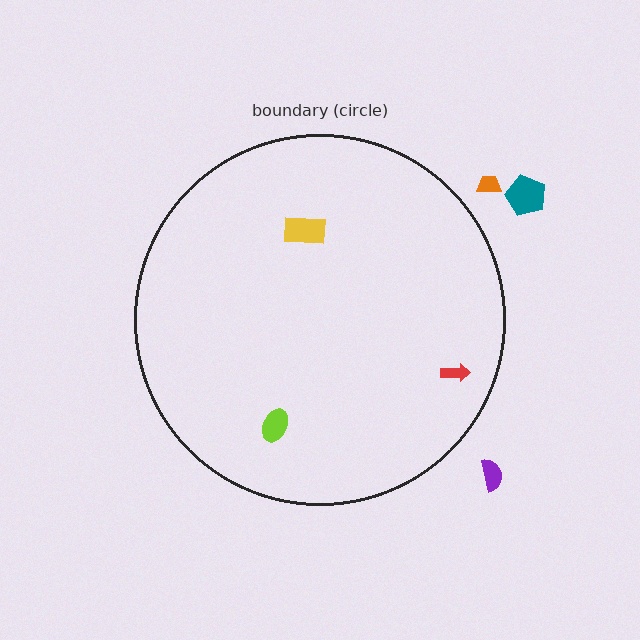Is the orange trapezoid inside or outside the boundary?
Outside.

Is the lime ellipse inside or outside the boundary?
Inside.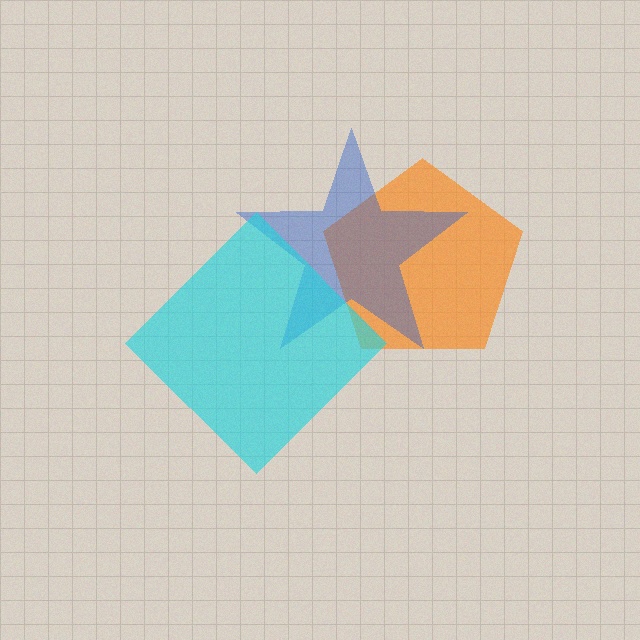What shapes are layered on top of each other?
The layered shapes are: an orange pentagon, a blue star, a cyan diamond.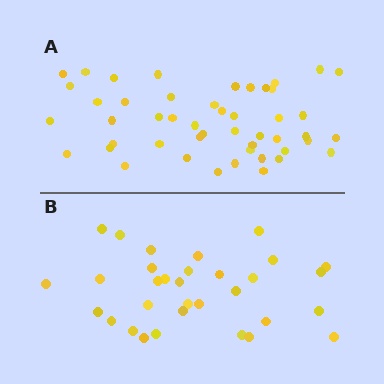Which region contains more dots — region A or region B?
Region A (the top region) has more dots.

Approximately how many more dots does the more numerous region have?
Region A has approximately 15 more dots than region B.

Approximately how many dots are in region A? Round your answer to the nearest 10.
About 50 dots. (The exact count is 48, which rounds to 50.)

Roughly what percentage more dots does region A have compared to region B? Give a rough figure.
About 50% more.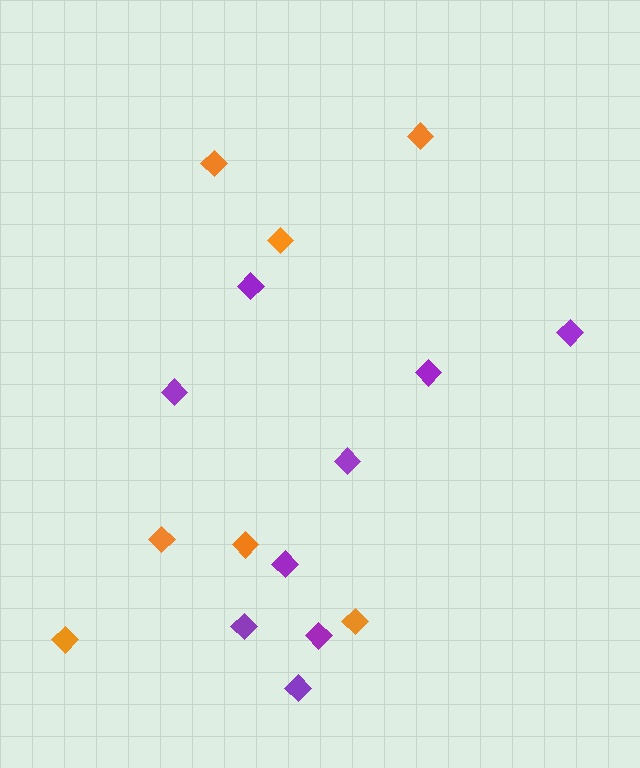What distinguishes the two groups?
There are 2 groups: one group of orange diamonds (7) and one group of purple diamonds (9).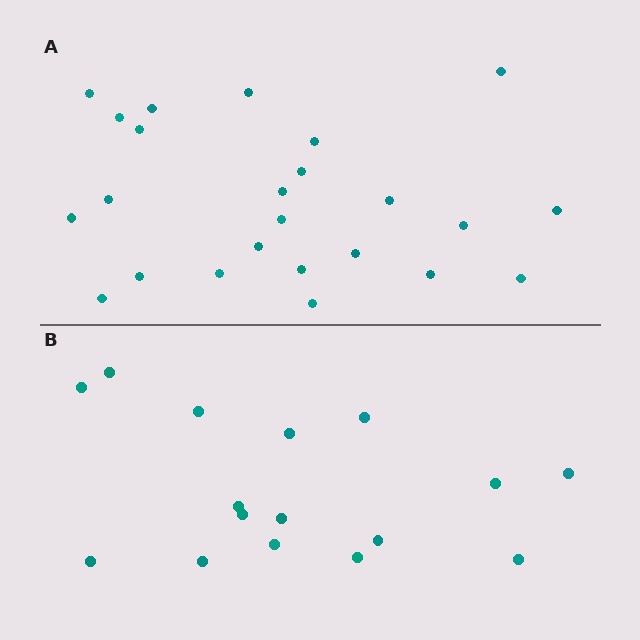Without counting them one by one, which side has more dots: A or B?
Region A (the top region) has more dots.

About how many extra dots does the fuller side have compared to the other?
Region A has roughly 8 or so more dots than region B.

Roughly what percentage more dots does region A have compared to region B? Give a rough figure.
About 50% more.